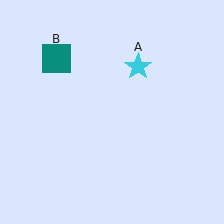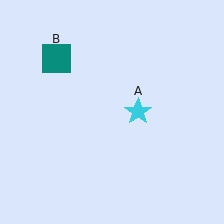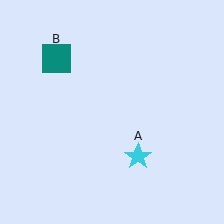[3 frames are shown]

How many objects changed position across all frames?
1 object changed position: cyan star (object A).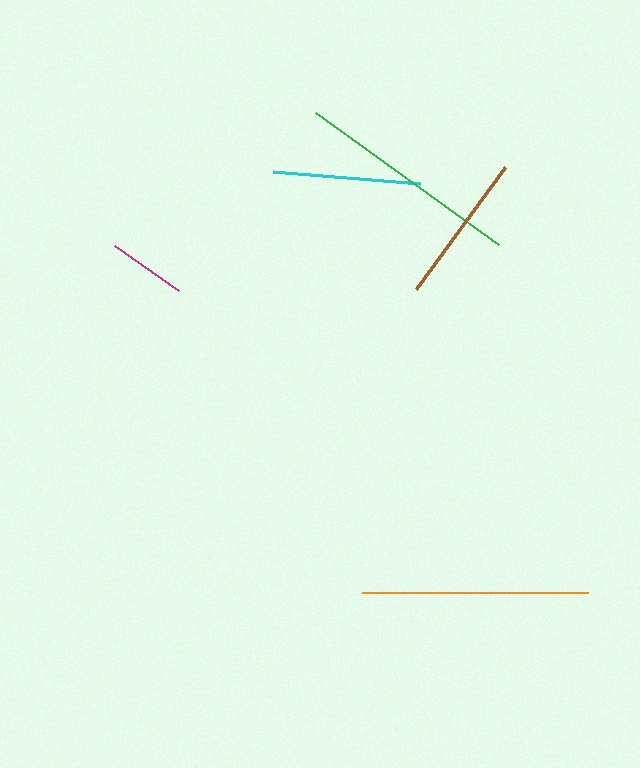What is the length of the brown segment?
The brown segment is approximately 151 pixels long.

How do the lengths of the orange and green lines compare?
The orange and green lines are approximately the same length.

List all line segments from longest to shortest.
From longest to shortest: orange, green, brown, cyan, magenta.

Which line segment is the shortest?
The magenta line is the shortest at approximately 78 pixels.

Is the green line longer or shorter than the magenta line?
The green line is longer than the magenta line.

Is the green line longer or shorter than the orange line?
The orange line is longer than the green line.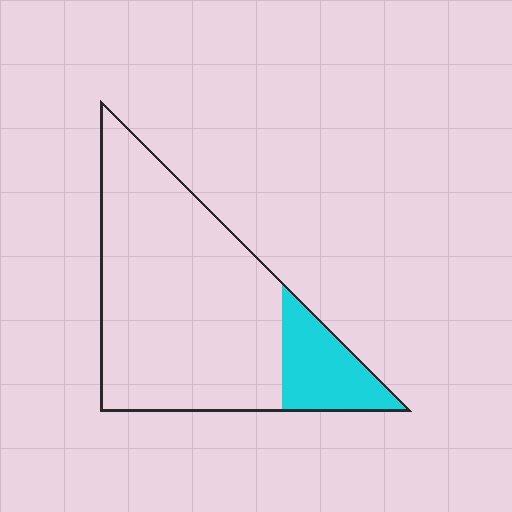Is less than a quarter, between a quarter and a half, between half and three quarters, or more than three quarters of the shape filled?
Less than a quarter.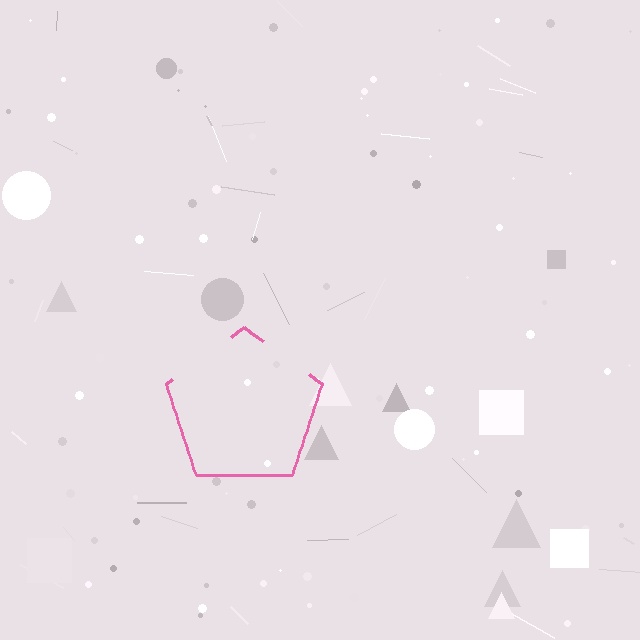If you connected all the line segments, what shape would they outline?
They would outline a pentagon.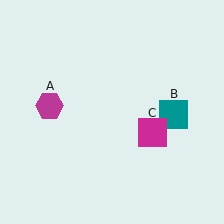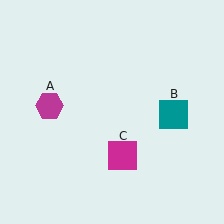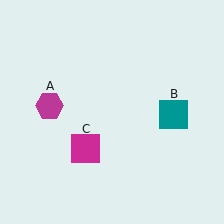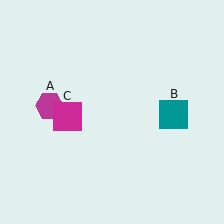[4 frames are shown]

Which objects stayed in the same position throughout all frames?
Magenta hexagon (object A) and teal square (object B) remained stationary.